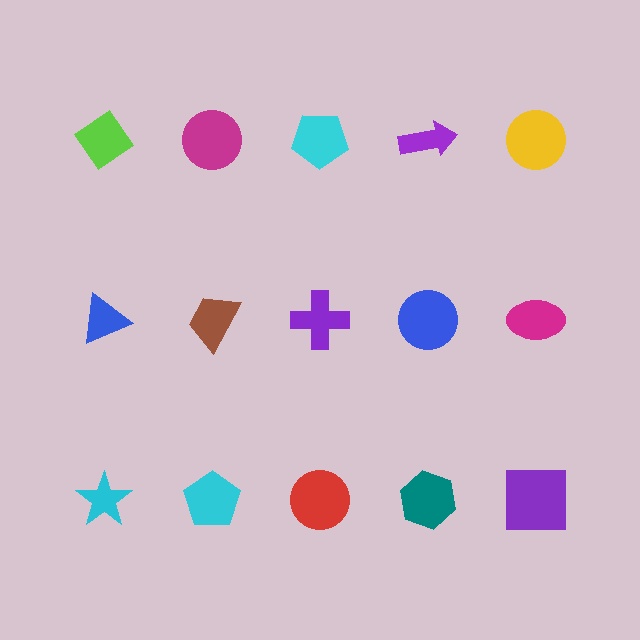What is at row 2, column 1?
A blue triangle.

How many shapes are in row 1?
5 shapes.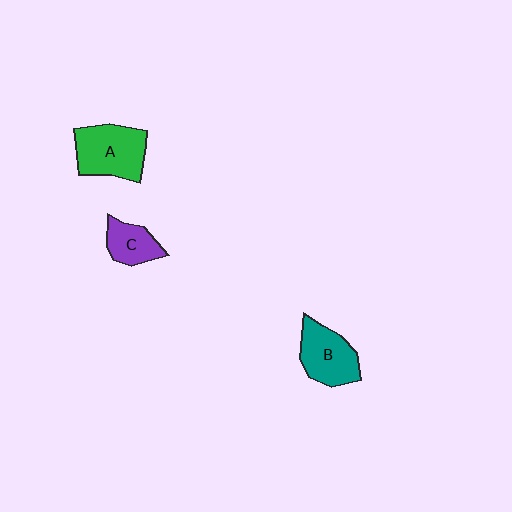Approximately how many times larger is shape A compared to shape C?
Approximately 1.7 times.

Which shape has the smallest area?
Shape C (purple).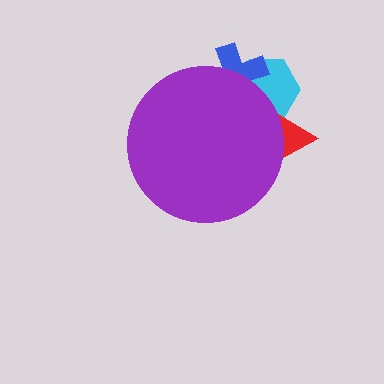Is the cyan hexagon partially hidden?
Yes, the cyan hexagon is partially hidden behind the purple circle.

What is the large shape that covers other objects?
A purple circle.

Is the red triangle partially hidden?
Yes, the red triangle is partially hidden behind the purple circle.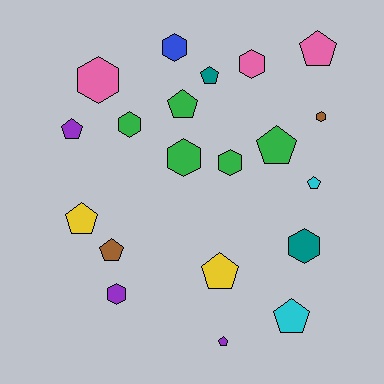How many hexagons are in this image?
There are 9 hexagons.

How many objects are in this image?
There are 20 objects.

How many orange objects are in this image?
There are no orange objects.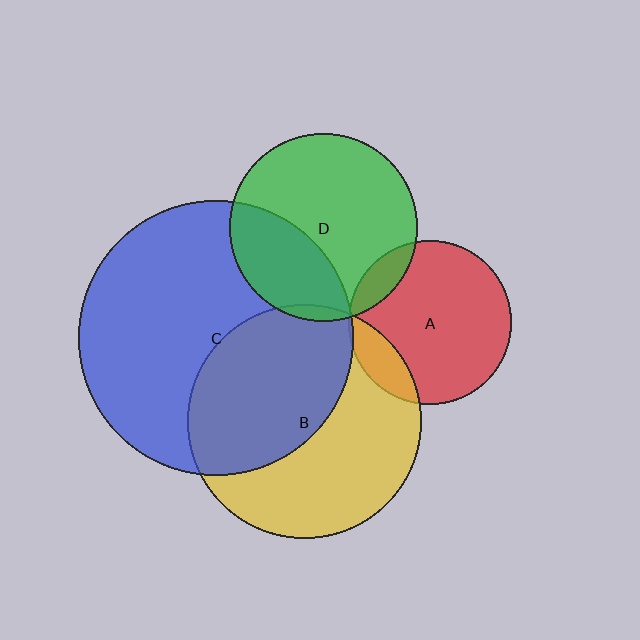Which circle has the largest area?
Circle C (blue).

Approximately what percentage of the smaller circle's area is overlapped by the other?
Approximately 10%.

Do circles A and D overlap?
Yes.